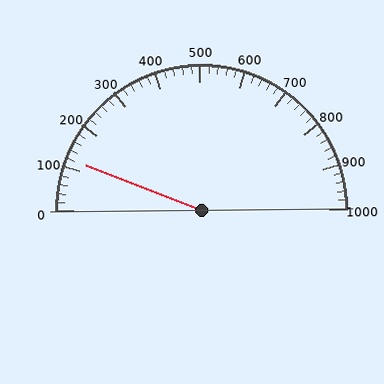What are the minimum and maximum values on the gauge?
The gauge ranges from 0 to 1000.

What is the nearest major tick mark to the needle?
The nearest major tick mark is 100.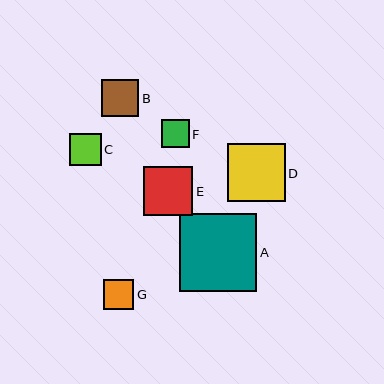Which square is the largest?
Square A is the largest with a size of approximately 78 pixels.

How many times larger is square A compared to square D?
Square A is approximately 1.3 times the size of square D.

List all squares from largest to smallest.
From largest to smallest: A, D, E, B, C, G, F.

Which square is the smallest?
Square F is the smallest with a size of approximately 28 pixels.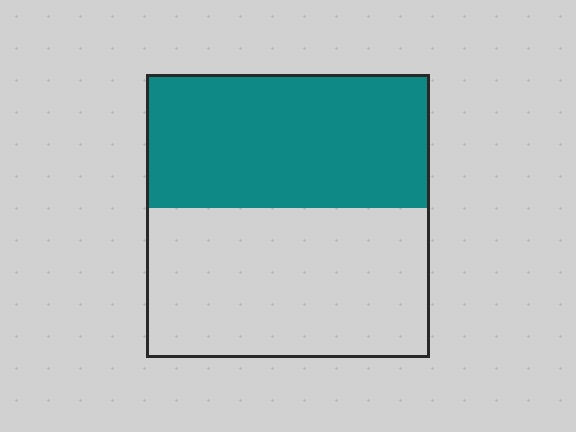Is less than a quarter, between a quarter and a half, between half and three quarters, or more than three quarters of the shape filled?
Between a quarter and a half.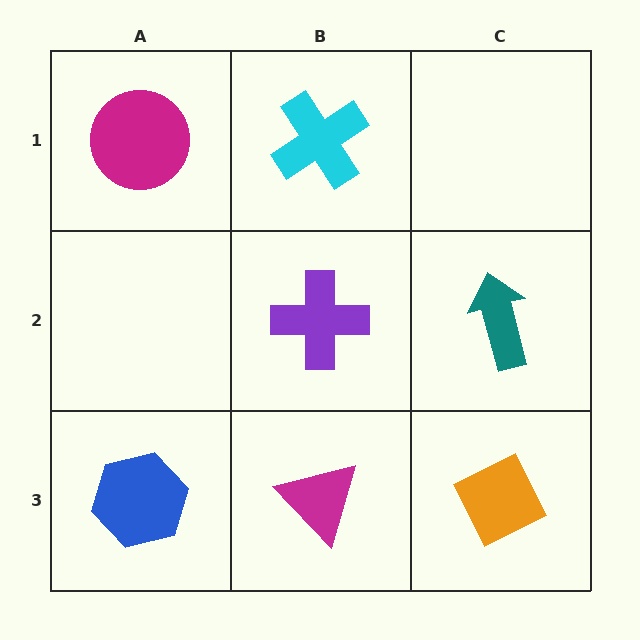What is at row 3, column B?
A magenta triangle.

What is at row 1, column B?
A cyan cross.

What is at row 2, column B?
A purple cross.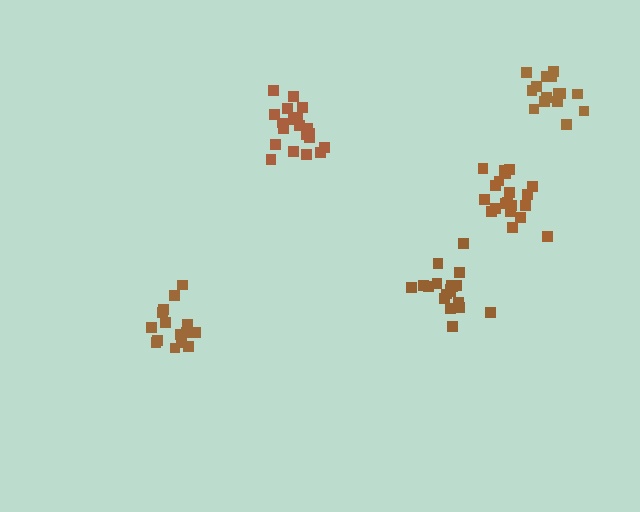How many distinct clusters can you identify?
There are 5 distinct clusters.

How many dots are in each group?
Group 1: 21 dots, Group 2: 19 dots, Group 3: 15 dots, Group 4: 15 dots, Group 5: 20 dots (90 total).